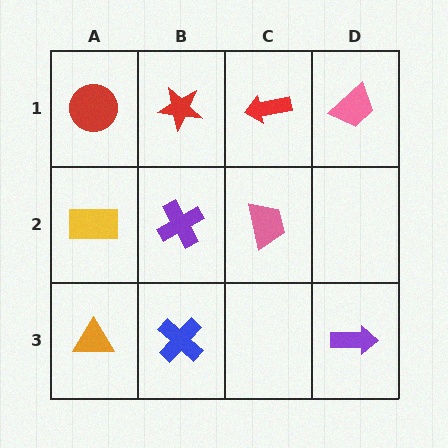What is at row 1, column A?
A red circle.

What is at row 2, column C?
A pink trapezoid.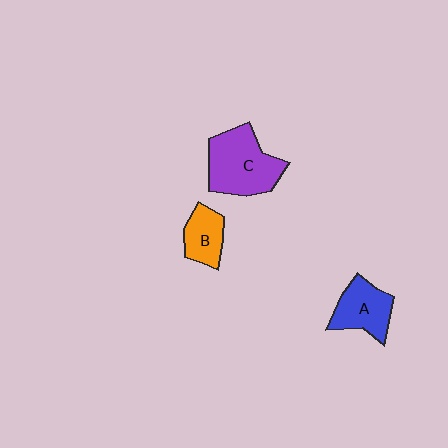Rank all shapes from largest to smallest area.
From largest to smallest: C (purple), A (blue), B (orange).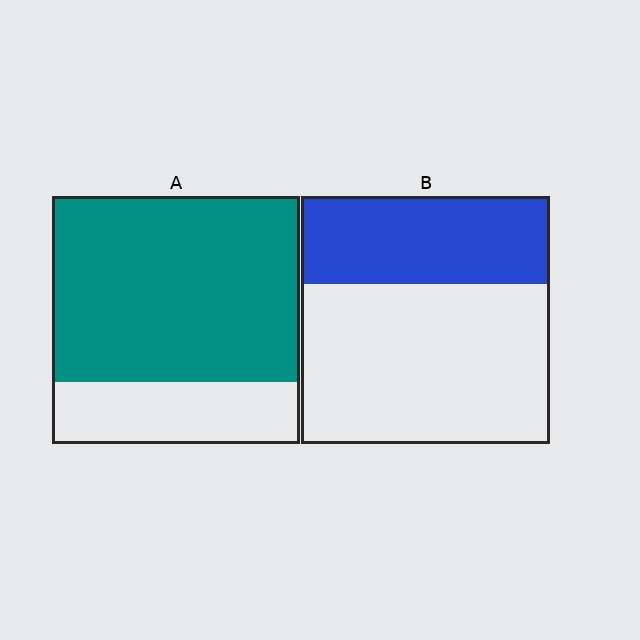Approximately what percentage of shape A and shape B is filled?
A is approximately 75% and B is approximately 35%.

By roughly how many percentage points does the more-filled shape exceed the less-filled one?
By roughly 40 percentage points (A over B).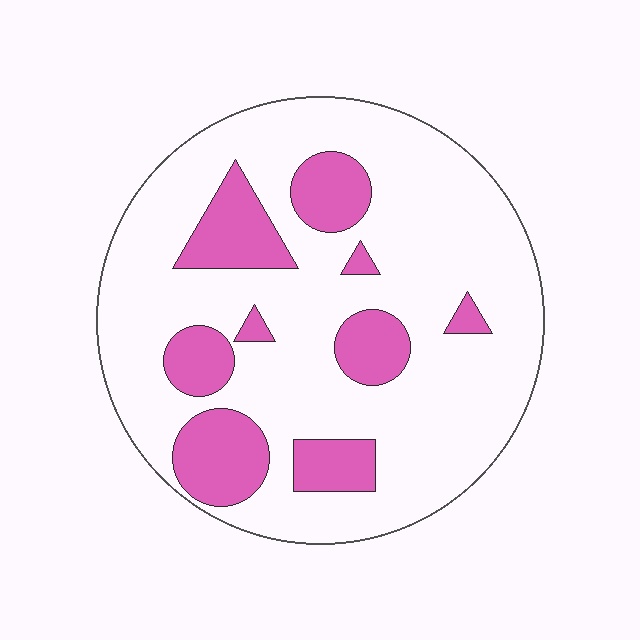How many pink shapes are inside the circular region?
9.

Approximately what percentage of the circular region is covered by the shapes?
Approximately 25%.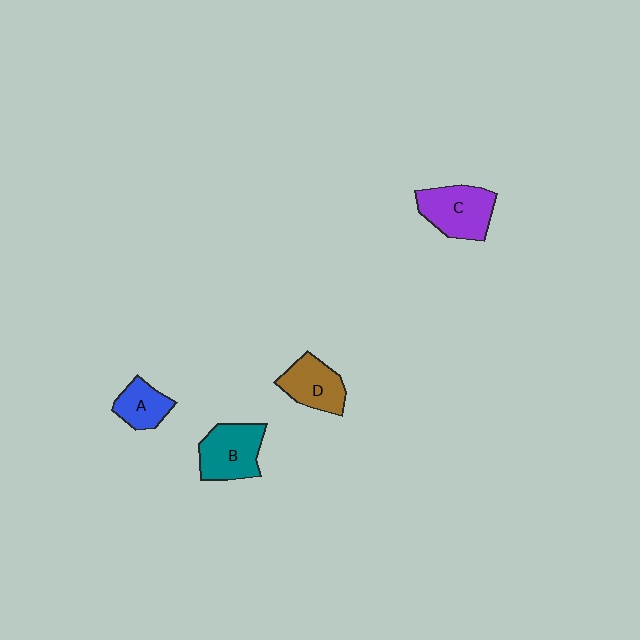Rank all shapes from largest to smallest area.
From largest to smallest: C (purple), B (teal), D (brown), A (blue).